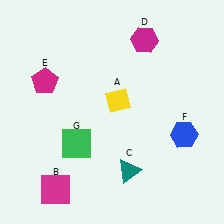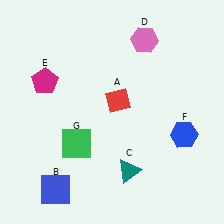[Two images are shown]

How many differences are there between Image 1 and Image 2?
There are 3 differences between the two images.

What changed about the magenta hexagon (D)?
In Image 1, D is magenta. In Image 2, it changed to pink.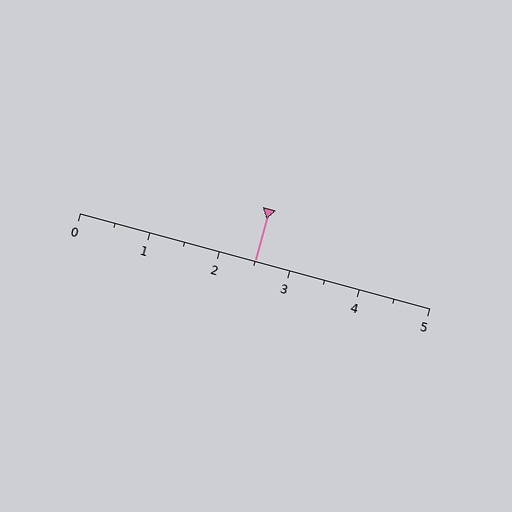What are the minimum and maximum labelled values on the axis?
The axis runs from 0 to 5.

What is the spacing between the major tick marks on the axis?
The major ticks are spaced 1 apart.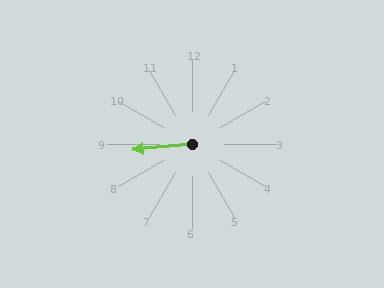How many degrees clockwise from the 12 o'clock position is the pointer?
Approximately 265 degrees.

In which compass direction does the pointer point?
West.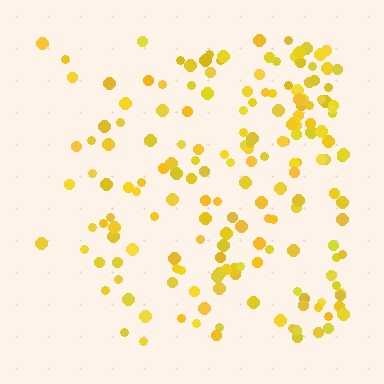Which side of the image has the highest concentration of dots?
The right.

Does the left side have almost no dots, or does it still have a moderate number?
Still a moderate number, just noticeably fewer than the right.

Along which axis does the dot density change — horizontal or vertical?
Horizontal.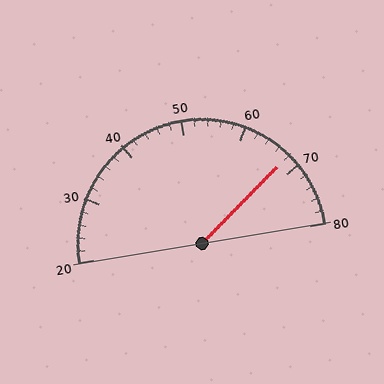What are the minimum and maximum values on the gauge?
The gauge ranges from 20 to 80.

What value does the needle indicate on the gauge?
The needle indicates approximately 68.